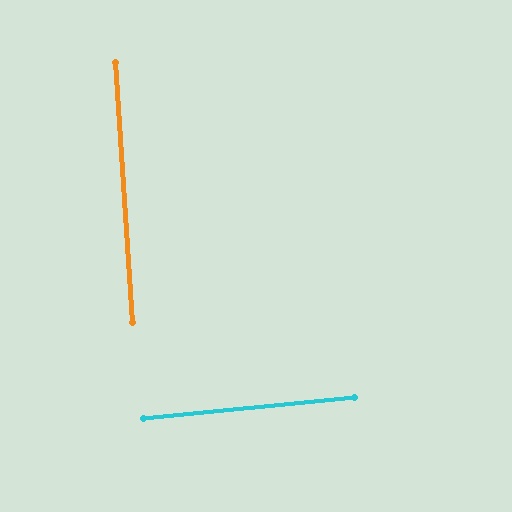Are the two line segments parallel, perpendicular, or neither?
Perpendicular — they meet at approximately 88°.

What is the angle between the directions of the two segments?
Approximately 88 degrees.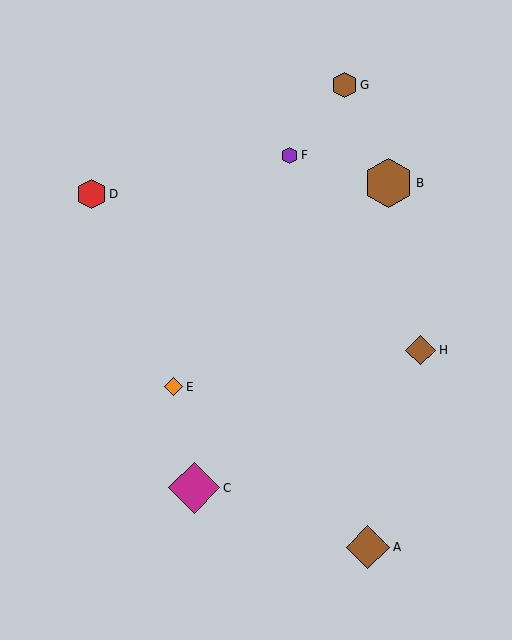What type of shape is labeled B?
Shape B is a brown hexagon.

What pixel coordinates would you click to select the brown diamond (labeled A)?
Click at (368, 547) to select the brown diamond A.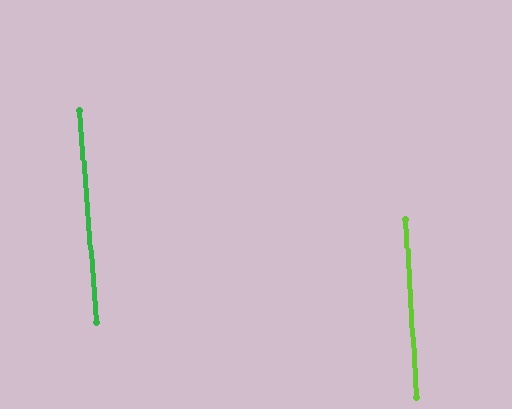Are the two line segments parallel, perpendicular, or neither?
Parallel — their directions differ by only 1.0°.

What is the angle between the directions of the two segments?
Approximately 1 degree.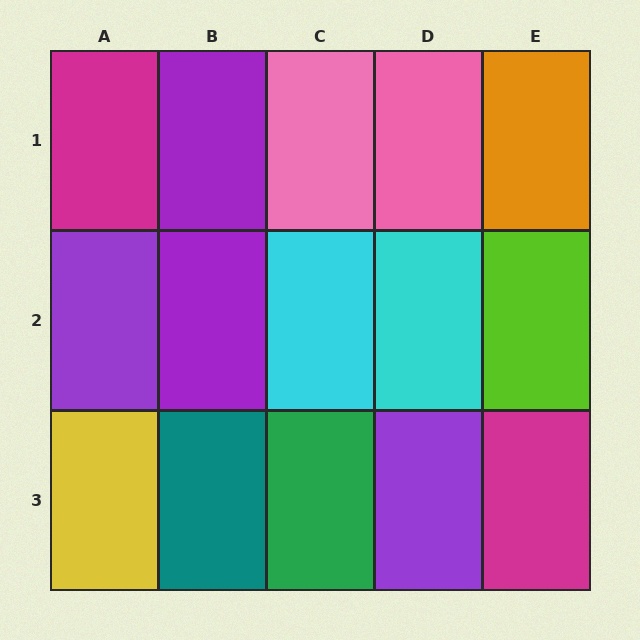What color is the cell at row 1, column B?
Purple.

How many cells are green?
1 cell is green.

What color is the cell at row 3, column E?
Magenta.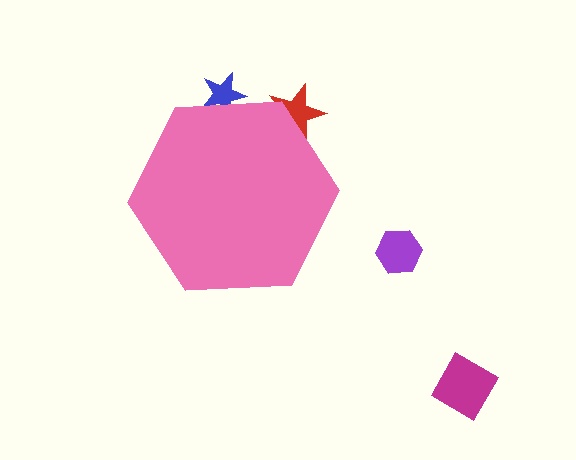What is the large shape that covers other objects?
A pink hexagon.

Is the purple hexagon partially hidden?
No, the purple hexagon is fully visible.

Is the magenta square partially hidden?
No, the magenta square is fully visible.